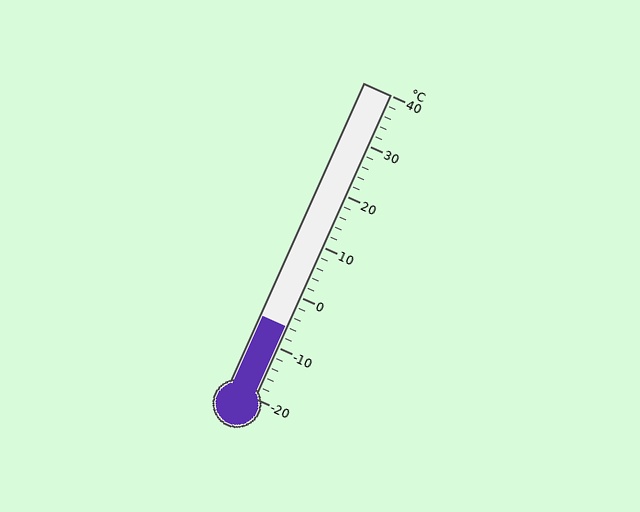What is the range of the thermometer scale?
The thermometer scale ranges from -20°C to 40°C.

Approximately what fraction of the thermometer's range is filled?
The thermometer is filled to approximately 25% of its range.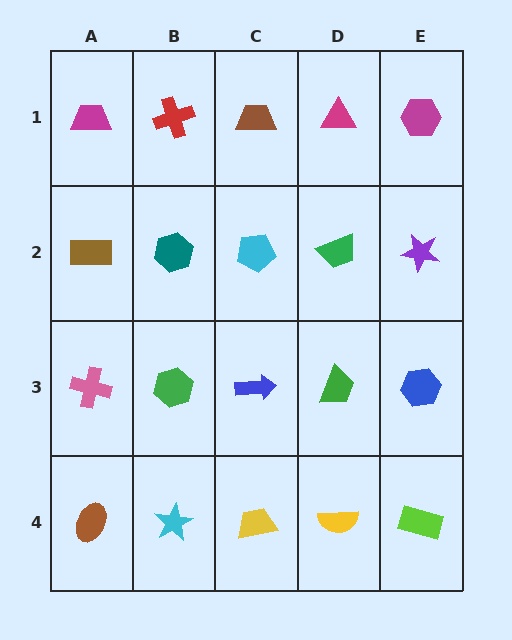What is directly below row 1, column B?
A teal hexagon.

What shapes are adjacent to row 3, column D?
A green trapezoid (row 2, column D), a yellow semicircle (row 4, column D), a blue arrow (row 3, column C), a blue hexagon (row 3, column E).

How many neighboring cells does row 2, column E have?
3.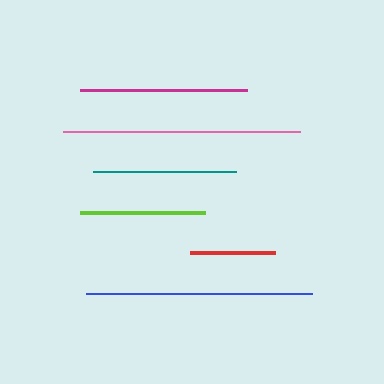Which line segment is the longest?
The pink line is the longest at approximately 237 pixels.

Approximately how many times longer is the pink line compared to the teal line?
The pink line is approximately 1.7 times the length of the teal line.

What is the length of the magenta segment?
The magenta segment is approximately 167 pixels long.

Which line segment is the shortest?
The red line is the shortest at approximately 85 pixels.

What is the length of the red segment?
The red segment is approximately 85 pixels long.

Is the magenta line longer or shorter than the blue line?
The blue line is longer than the magenta line.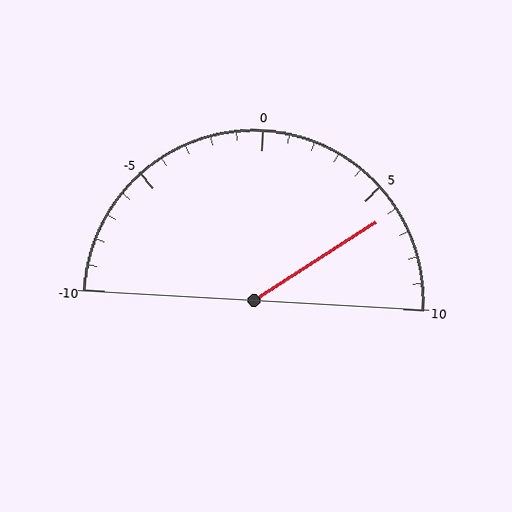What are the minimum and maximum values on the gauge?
The gauge ranges from -10 to 10.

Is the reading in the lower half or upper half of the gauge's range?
The reading is in the upper half of the range (-10 to 10).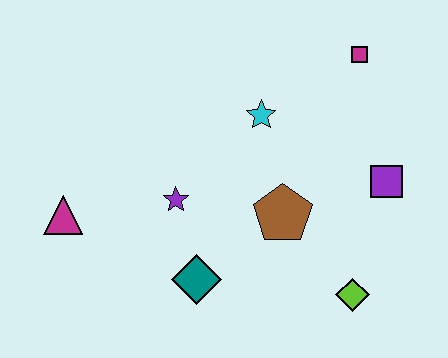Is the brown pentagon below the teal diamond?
No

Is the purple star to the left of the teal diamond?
Yes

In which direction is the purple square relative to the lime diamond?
The purple square is above the lime diamond.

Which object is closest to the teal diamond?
The purple star is closest to the teal diamond.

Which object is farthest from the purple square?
The magenta triangle is farthest from the purple square.